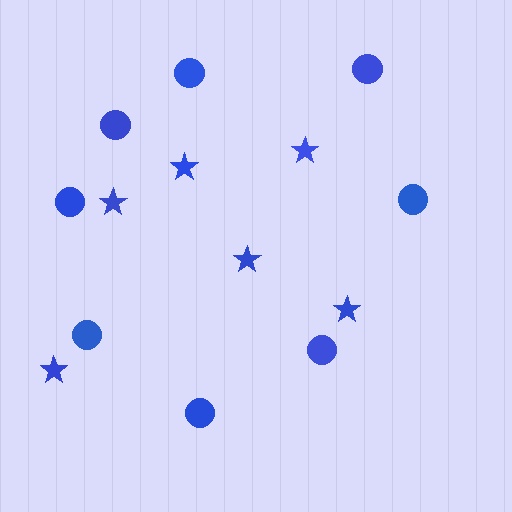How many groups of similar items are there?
There are 2 groups: one group of circles (8) and one group of stars (6).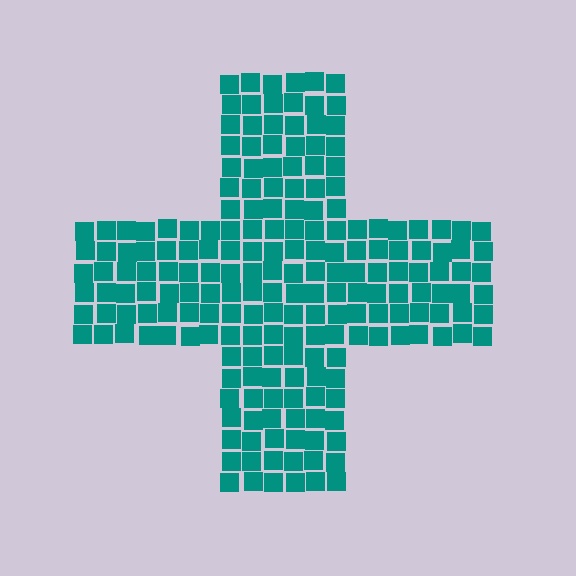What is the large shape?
The large shape is a cross.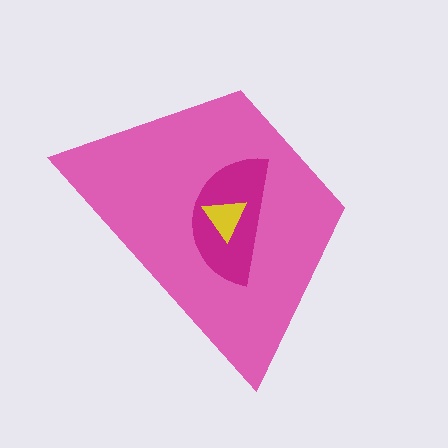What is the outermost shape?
The pink trapezoid.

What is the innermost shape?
The yellow triangle.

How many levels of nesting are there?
3.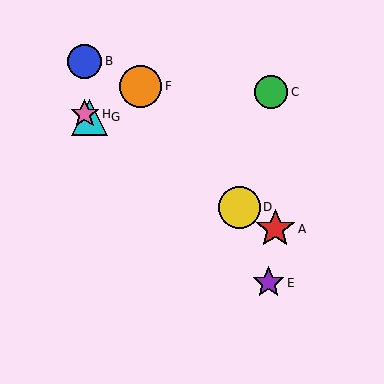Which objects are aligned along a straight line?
Objects A, D, G, H are aligned along a straight line.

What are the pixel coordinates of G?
Object G is at (90, 117).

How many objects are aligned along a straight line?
4 objects (A, D, G, H) are aligned along a straight line.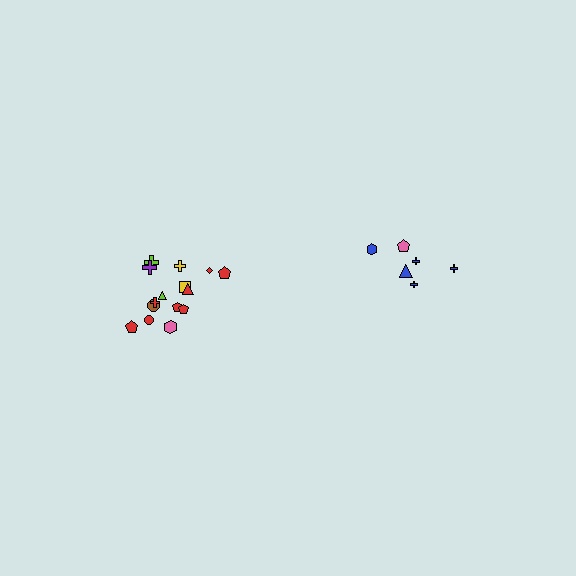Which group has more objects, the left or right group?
The left group.